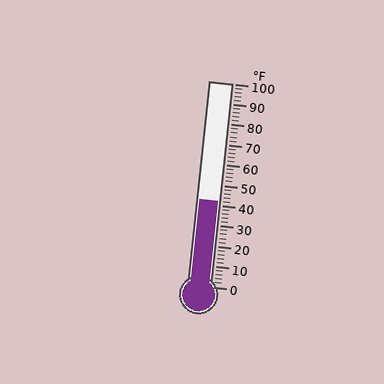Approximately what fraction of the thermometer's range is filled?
The thermometer is filled to approximately 40% of its range.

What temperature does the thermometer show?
The thermometer shows approximately 42°F.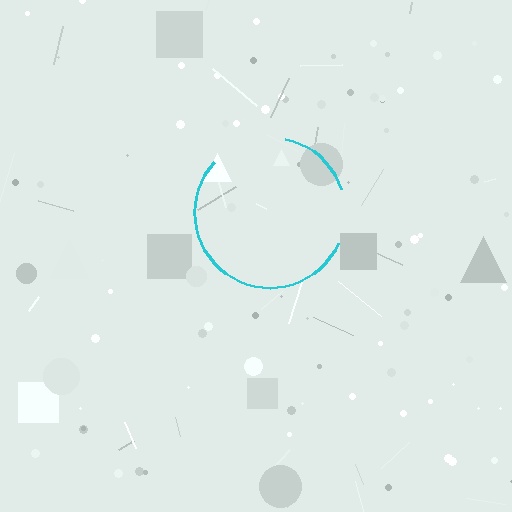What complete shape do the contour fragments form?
The contour fragments form a circle.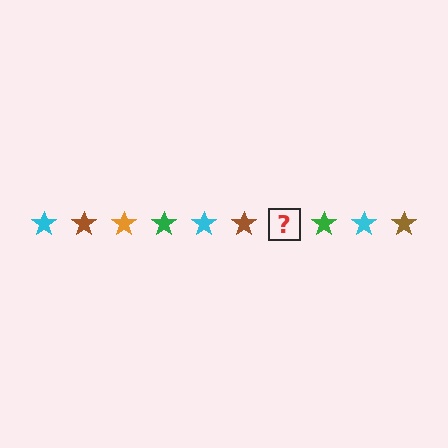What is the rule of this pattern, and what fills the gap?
The rule is that the pattern cycles through cyan, brown, orange, green stars. The gap should be filled with an orange star.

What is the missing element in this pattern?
The missing element is an orange star.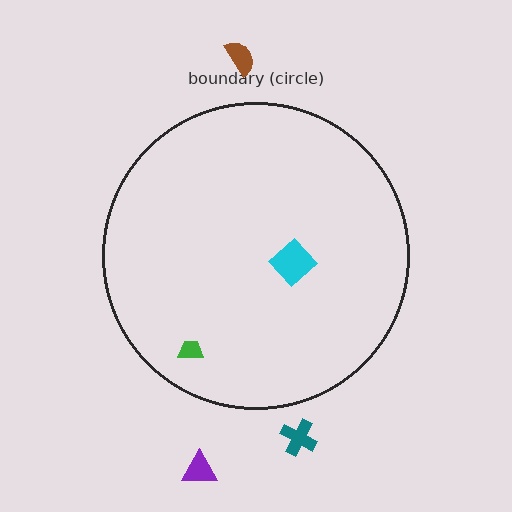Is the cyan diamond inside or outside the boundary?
Inside.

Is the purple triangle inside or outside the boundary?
Outside.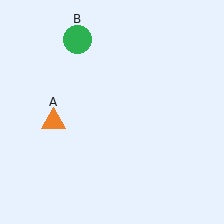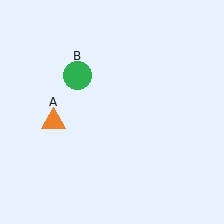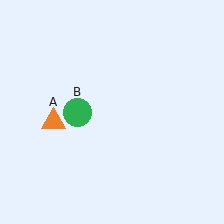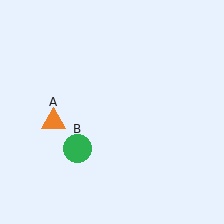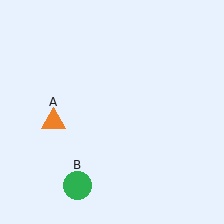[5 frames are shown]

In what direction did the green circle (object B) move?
The green circle (object B) moved down.